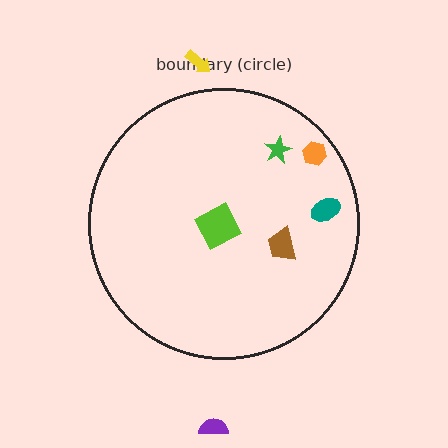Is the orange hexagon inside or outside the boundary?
Inside.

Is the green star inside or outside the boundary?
Inside.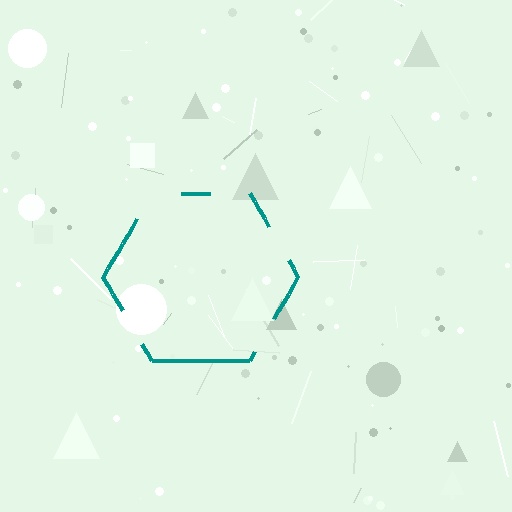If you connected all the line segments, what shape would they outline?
They would outline a hexagon.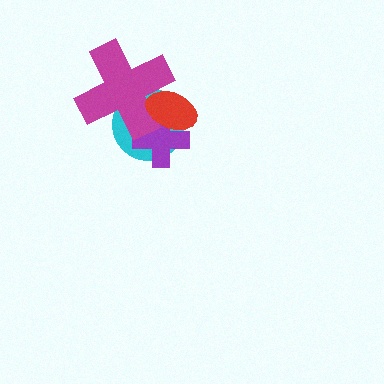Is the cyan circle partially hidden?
Yes, it is partially covered by another shape.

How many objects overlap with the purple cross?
3 objects overlap with the purple cross.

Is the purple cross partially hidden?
Yes, it is partially covered by another shape.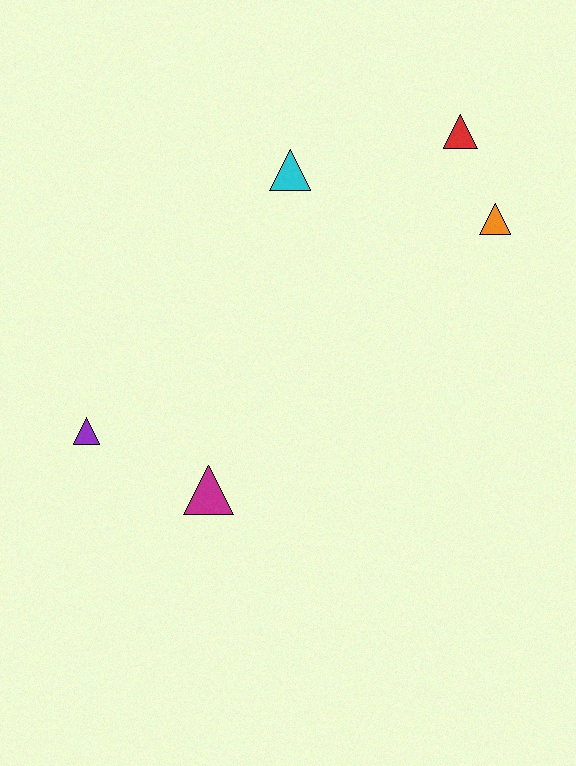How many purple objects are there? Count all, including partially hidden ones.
There is 1 purple object.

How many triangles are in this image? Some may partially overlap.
There are 5 triangles.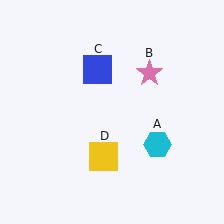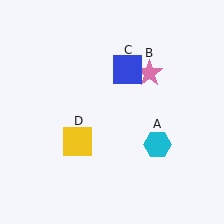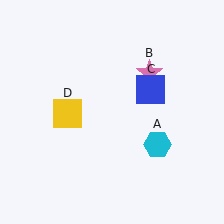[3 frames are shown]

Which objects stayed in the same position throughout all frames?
Cyan hexagon (object A) and pink star (object B) remained stationary.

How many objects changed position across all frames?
2 objects changed position: blue square (object C), yellow square (object D).